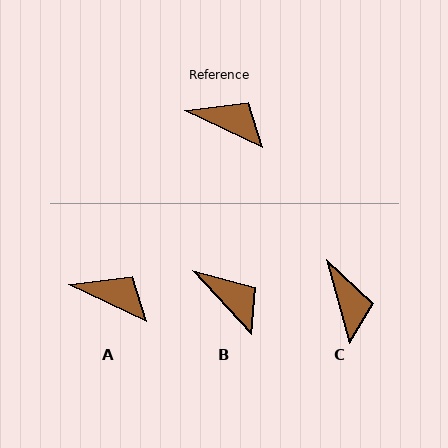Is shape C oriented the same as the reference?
No, it is off by about 49 degrees.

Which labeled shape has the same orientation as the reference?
A.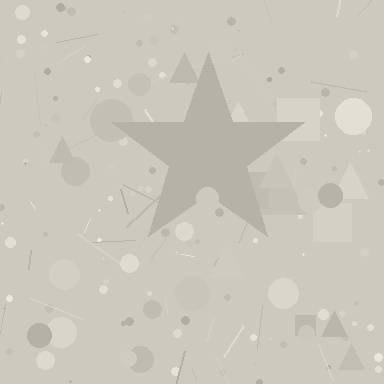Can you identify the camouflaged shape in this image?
The camouflaged shape is a star.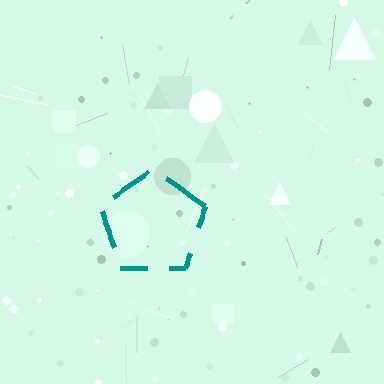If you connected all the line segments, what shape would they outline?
They would outline a pentagon.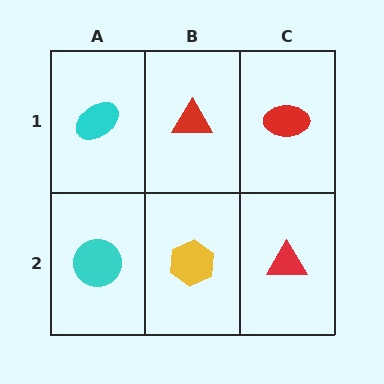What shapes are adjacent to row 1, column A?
A cyan circle (row 2, column A), a red triangle (row 1, column B).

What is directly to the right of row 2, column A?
A yellow hexagon.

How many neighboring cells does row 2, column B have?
3.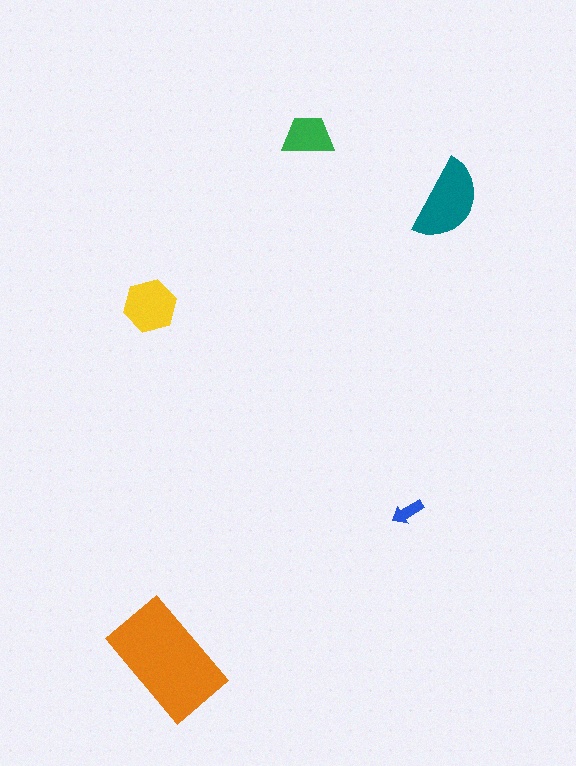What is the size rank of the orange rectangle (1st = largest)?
1st.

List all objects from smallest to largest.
The blue arrow, the green trapezoid, the yellow hexagon, the teal semicircle, the orange rectangle.